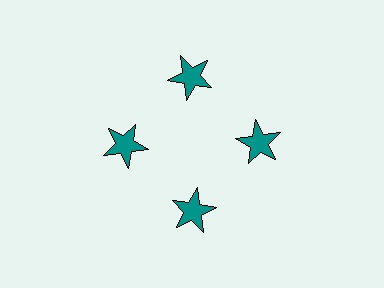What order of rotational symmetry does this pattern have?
This pattern has 4-fold rotational symmetry.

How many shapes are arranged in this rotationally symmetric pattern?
There are 4 shapes, arranged in 4 groups of 1.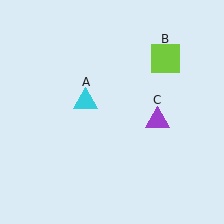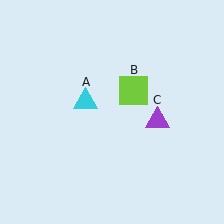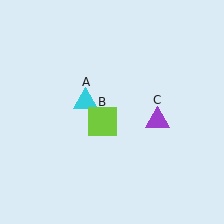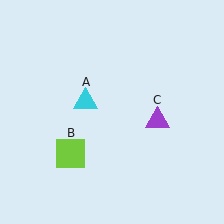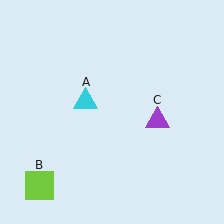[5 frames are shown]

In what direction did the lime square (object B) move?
The lime square (object B) moved down and to the left.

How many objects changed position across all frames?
1 object changed position: lime square (object B).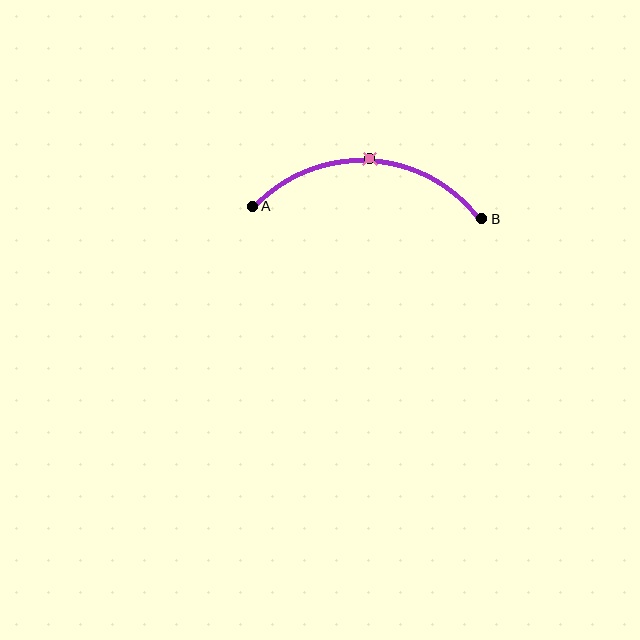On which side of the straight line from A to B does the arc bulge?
The arc bulges above the straight line connecting A and B.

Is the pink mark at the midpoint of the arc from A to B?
Yes. The pink mark lies on the arc at equal arc-length from both A and B — it is the arc midpoint.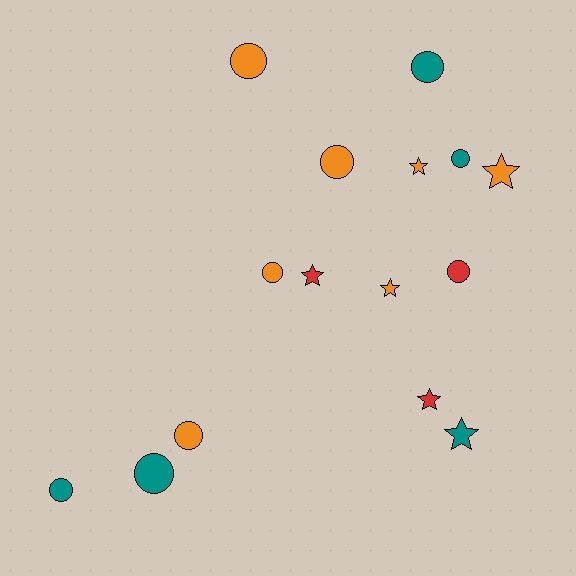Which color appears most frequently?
Orange, with 7 objects.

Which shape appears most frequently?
Circle, with 9 objects.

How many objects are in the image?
There are 15 objects.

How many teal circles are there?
There are 4 teal circles.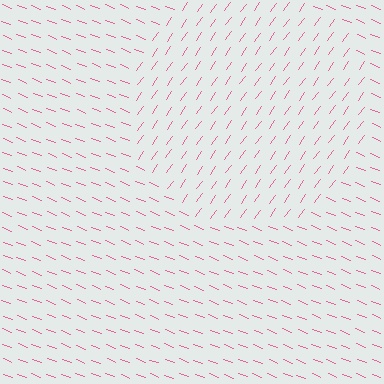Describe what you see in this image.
The image is filled with small pink line segments. A circle region in the image has lines oriented differently from the surrounding lines, creating a visible texture boundary.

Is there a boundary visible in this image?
Yes, there is a texture boundary formed by a change in line orientation.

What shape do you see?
I see a circle.